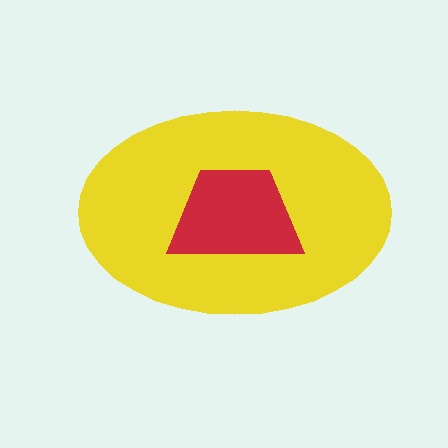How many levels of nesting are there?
2.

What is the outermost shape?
The yellow ellipse.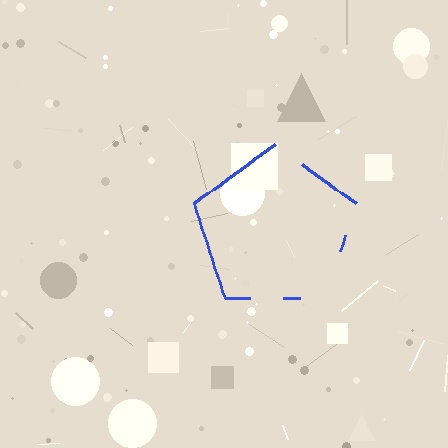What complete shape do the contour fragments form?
The contour fragments form a pentagon.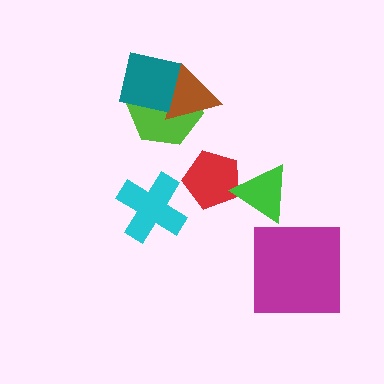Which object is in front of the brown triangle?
The teal square is in front of the brown triangle.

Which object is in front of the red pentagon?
The green triangle is in front of the red pentagon.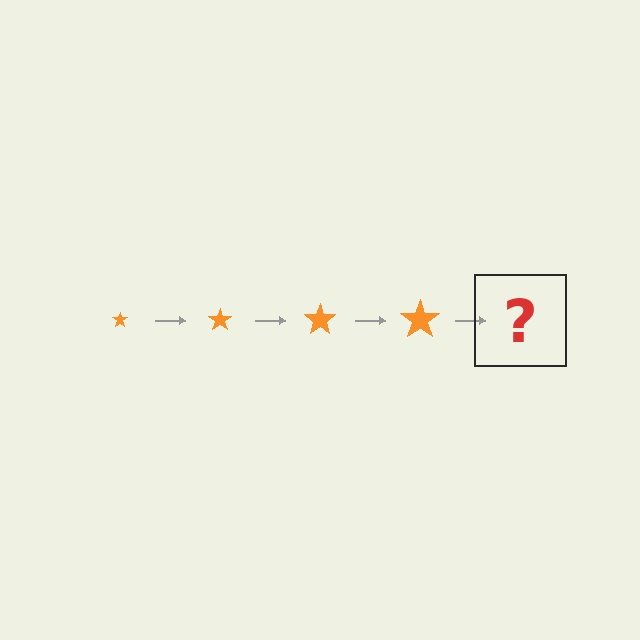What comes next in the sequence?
The next element should be an orange star, larger than the previous one.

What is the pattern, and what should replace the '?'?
The pattern is that the star gets progressively larger each step. The '?' should be an orange star, larger than the previous one.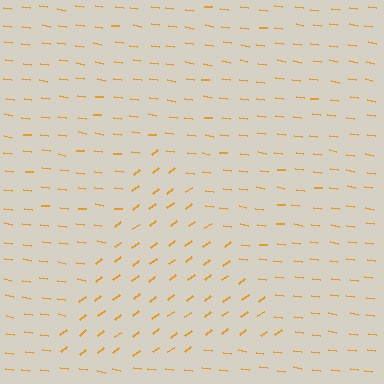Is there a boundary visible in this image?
Yes, there is a texture boundary formed by a change in line orientation.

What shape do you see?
I see a triangle.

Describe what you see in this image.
The image is filled with small orange line segments. A triangle region in the image has lines oriented differently from the surrounding lines, creating a visible texture boundary.